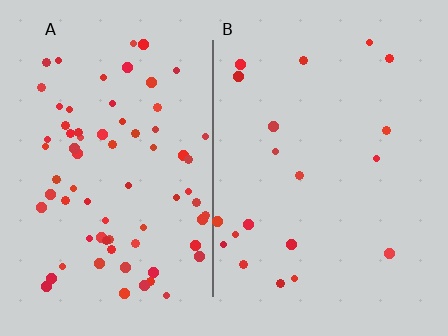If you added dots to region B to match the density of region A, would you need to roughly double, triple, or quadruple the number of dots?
Approximately quadruple.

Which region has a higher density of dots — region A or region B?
A (the left).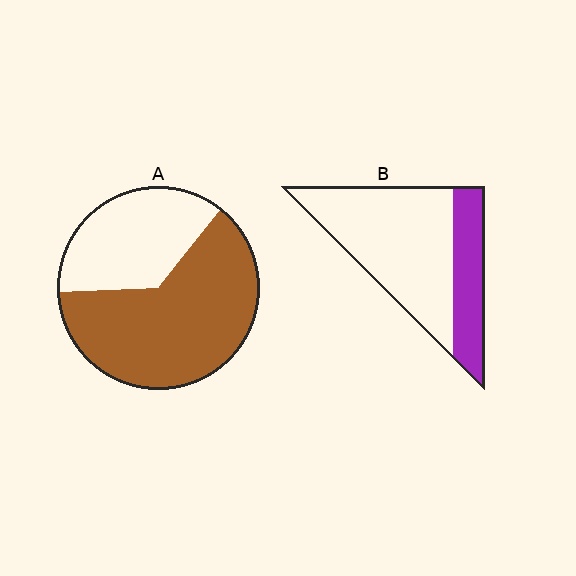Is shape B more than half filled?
No.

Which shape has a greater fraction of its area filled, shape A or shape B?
Shape A.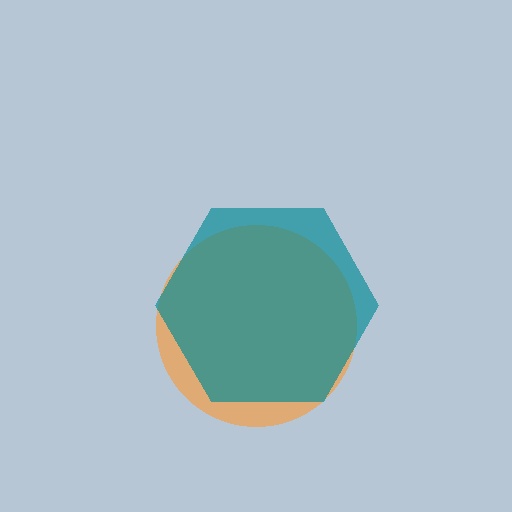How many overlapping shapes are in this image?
There are 2 overlapping shapes in the image.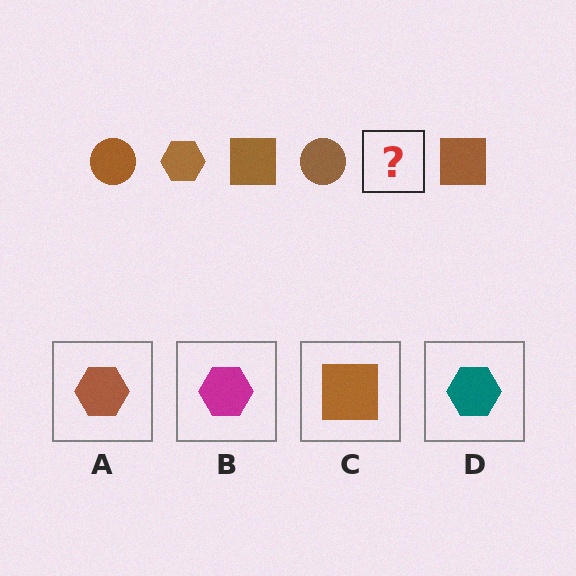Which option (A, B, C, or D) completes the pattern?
A.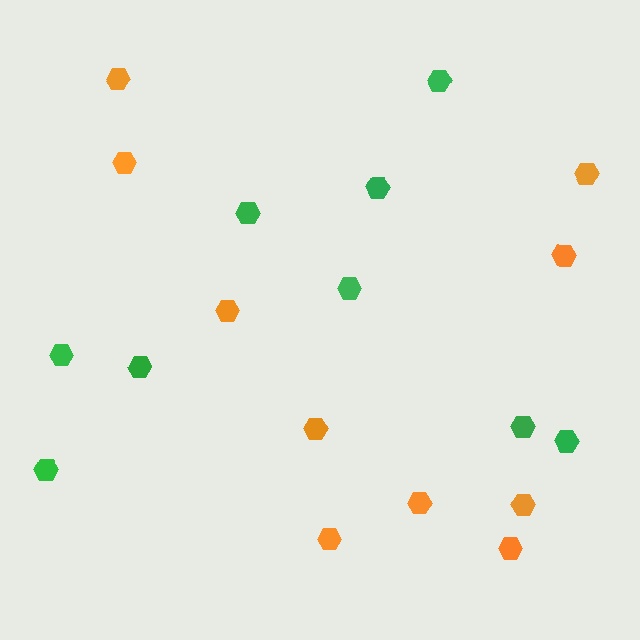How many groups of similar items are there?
There are 2 groups: one group of orange hexagons (10) and one group of green hexagons (9).